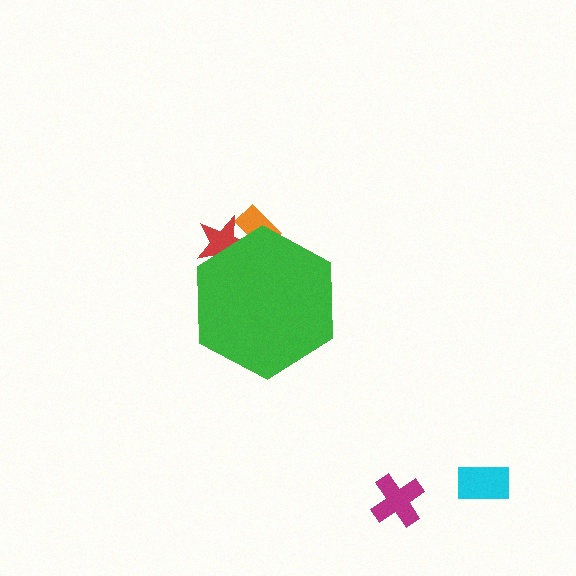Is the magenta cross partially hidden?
No, the magenta cross is fully visible.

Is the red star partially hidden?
Yes, the red star is partially hidden behind the green hexagon.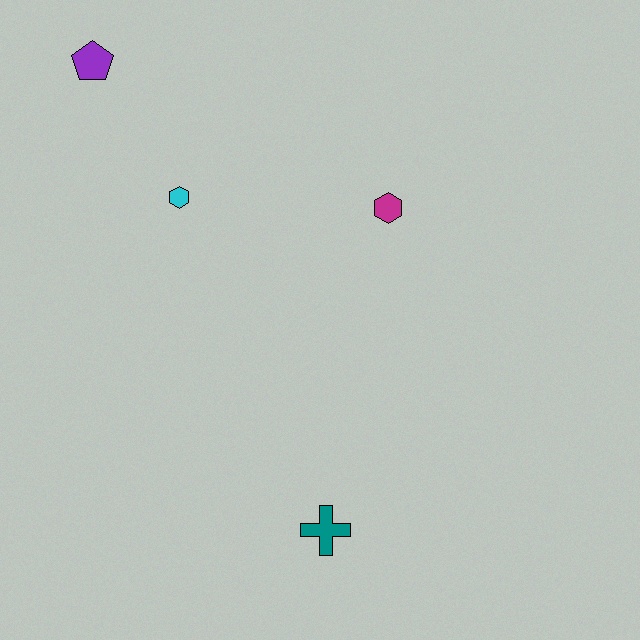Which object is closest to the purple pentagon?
The cyan hexagon is closest to the purple pentagon.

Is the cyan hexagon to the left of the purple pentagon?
No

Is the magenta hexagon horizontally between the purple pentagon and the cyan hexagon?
No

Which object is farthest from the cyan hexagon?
The teal cross is farthest from the cyan hexagon.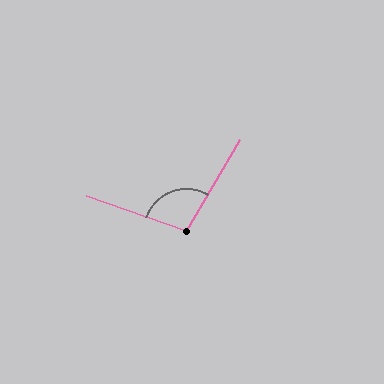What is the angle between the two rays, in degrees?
Approximately 102 degrees.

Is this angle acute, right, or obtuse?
It is obtuse.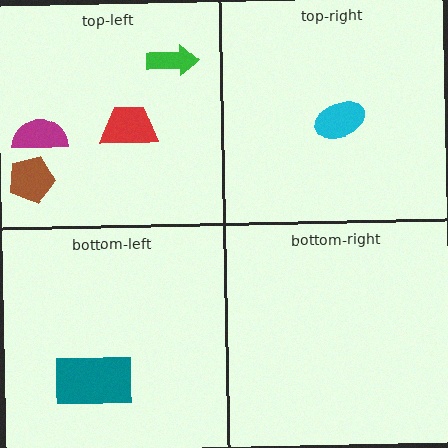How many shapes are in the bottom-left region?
1.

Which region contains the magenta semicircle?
The top-left region.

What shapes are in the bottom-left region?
The teal rectangle.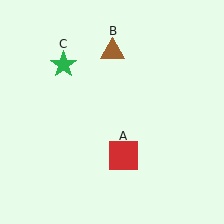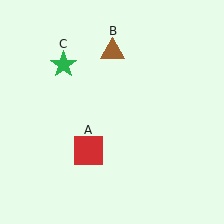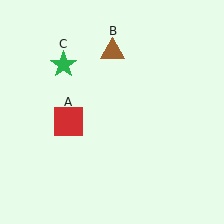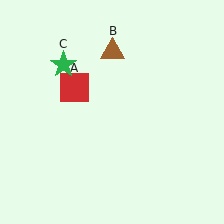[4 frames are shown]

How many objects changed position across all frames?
1 object changed position: red square (object A).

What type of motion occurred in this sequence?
The red square (object A) rotated clockwise around the center of the scene.